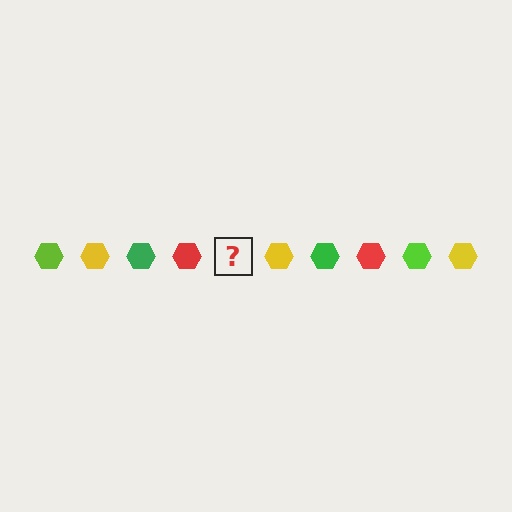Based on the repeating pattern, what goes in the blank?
The blank should be a lime hexagon.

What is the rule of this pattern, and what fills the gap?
The rule is that the pattern cycles through lime, yellow, green, red hexagons. The gap should be filled with a lime hexagon.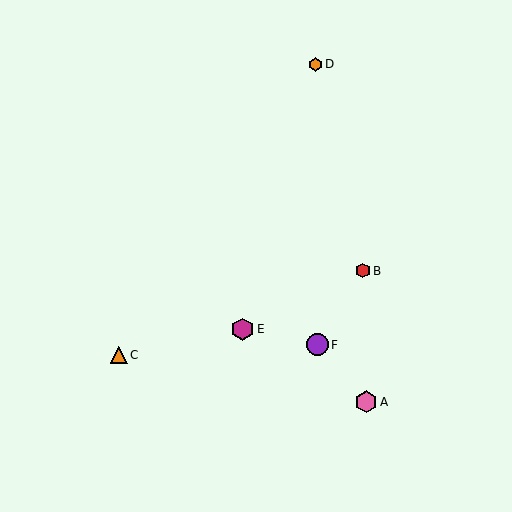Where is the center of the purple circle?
The center of the purple circle is at (317, 345).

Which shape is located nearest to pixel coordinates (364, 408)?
The pink hexagon (labeled A) at (366, 402) is nearest to that location.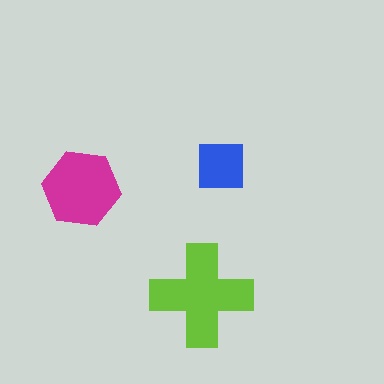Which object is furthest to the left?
The magenta hexagon is leftmost.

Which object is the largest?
The lime cross.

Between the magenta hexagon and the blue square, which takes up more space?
The magenta hexagon.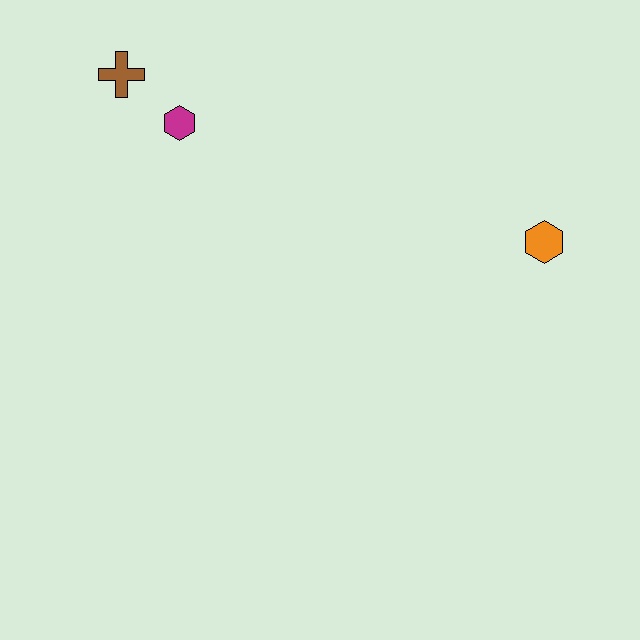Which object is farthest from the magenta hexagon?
The orange hexagon is farthest from the magenta hexagon.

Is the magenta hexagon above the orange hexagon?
Yes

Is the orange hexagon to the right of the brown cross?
Yes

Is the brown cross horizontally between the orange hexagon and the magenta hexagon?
No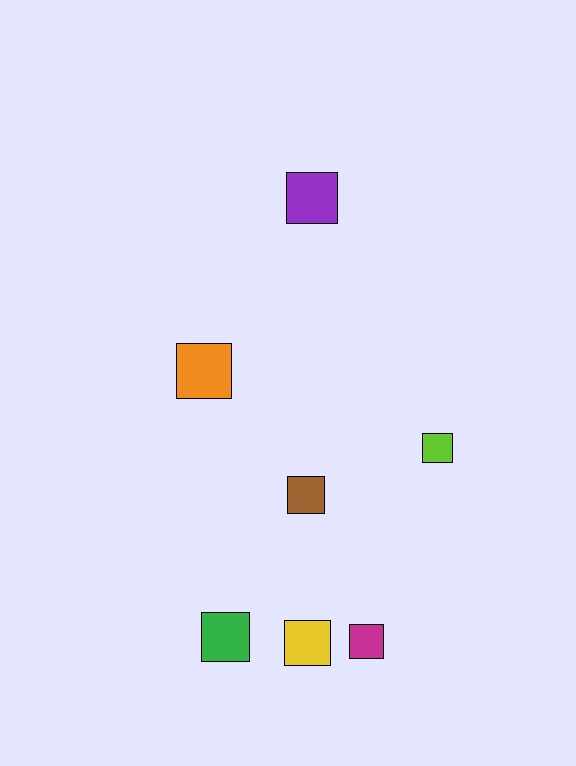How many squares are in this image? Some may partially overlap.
There are 7 squares.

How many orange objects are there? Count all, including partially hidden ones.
There is 1 orange object.